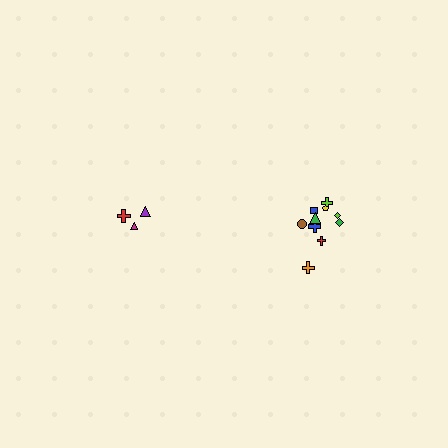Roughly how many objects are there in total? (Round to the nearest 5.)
Roughly 15 objects in total.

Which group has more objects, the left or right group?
The right group.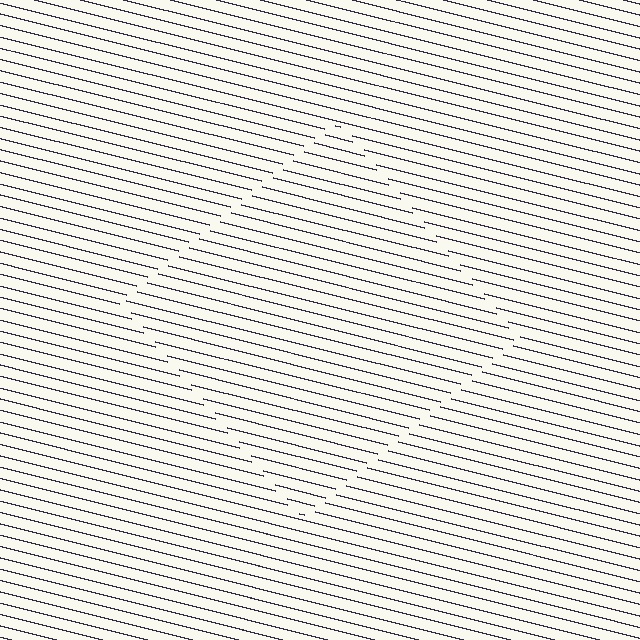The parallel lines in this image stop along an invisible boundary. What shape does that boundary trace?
An illusory square. The interior of the shape contains the same grating, shifted by half a period — the contour is defined by the phase discontinuity where line-ends from the inner and outer gratings abut.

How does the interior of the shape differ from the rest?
The interior of the shape contains the same grating, shifted by half a period — the contour is defined by the phase discontinuity where line-ends from the inner and outer gratings abut.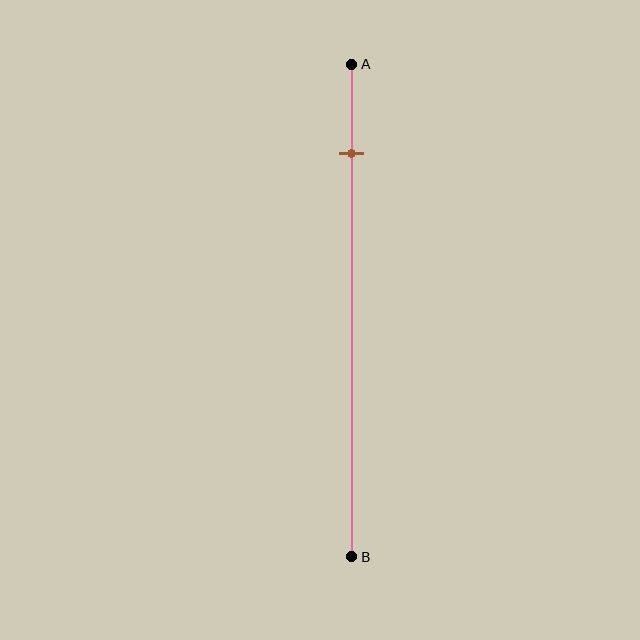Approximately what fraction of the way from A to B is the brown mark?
The brown mark is approximately 20% of the way from A to B.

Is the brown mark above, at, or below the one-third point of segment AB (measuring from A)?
The brown mark is above the one-third point of segment AB.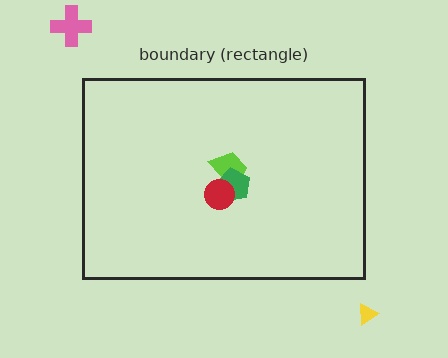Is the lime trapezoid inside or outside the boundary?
Inside.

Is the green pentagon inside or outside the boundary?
Inside.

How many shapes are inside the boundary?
3 inside, 2 outside.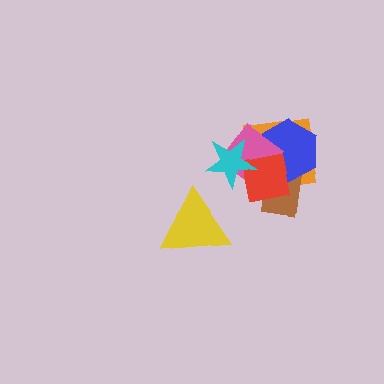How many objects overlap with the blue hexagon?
4 objects overlap with the blue hexagon.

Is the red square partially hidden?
Yes, it is partially covered by another shape.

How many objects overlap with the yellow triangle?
0 objects overlap with the yellow triangle.